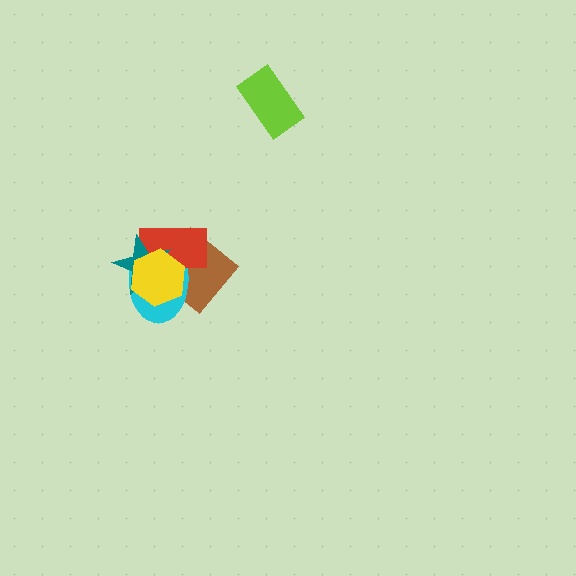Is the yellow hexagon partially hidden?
No, no other shape covers it.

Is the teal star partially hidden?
Yes, it is partially covered by another shape.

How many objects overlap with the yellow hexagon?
4 objects overlap with the yellow hexagon.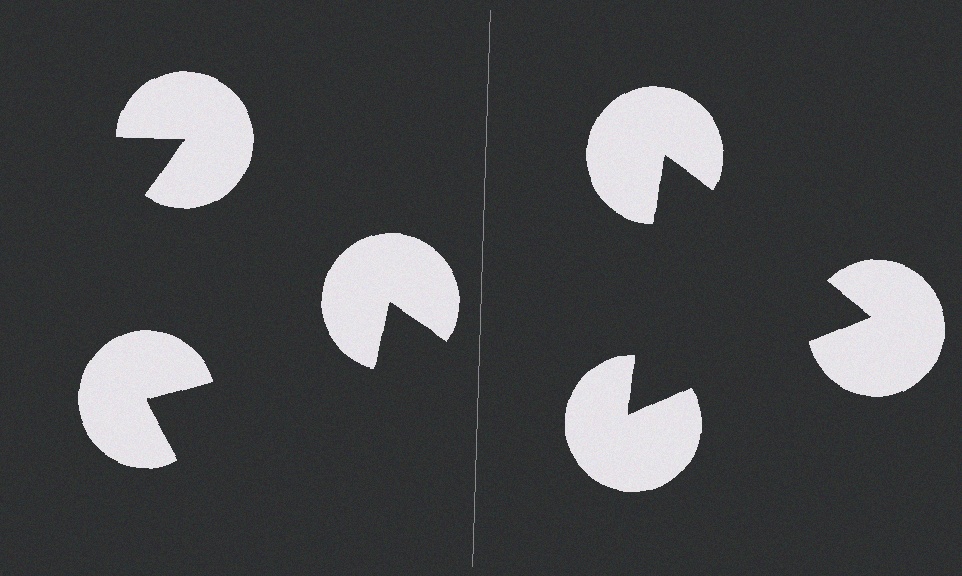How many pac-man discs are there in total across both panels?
6 — 3 on each side.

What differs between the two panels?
The pac-man discs are positioned identically on both sides; only the wedge orientations differ. On the right they align to a triangle; on the left they are misaligned.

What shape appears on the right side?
An illusory triangle.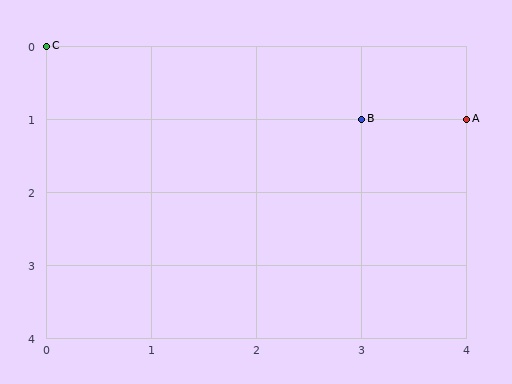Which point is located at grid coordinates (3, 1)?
Point B is at (3, 1).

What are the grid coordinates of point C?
Point C is at grid coordinates (0, 0).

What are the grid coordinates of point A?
Point A is at grid coordinates (4, 1).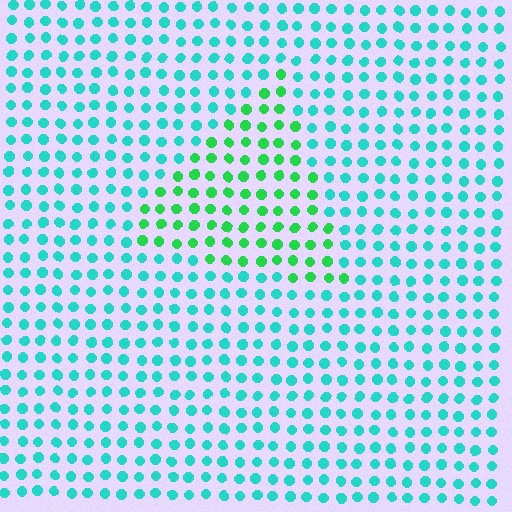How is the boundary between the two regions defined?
The boundary is defined purely by a slight shift in hue (about 42 degrees). Spacing, size, and orientation are identical on both sides.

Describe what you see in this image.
The image is filled with small cyan elements in a uniform arrangement. A triangle-shaped region is visible where the elements are tinted to a slightly different hue, forming a subtle color boundary.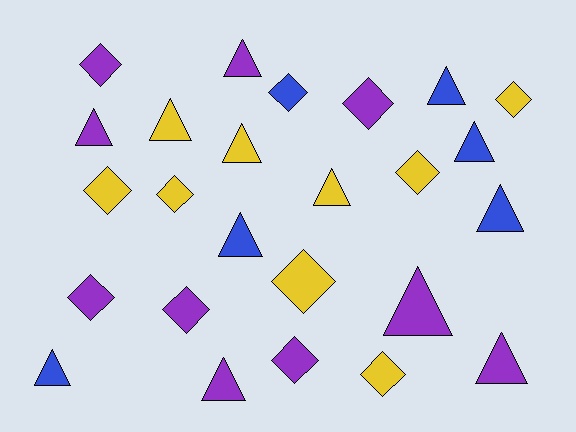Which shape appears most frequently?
Triangle, with 13 objects.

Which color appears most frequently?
Purple, with 10 objects.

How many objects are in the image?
There are 25 objects.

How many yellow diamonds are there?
There are 6 yellow diamonds.